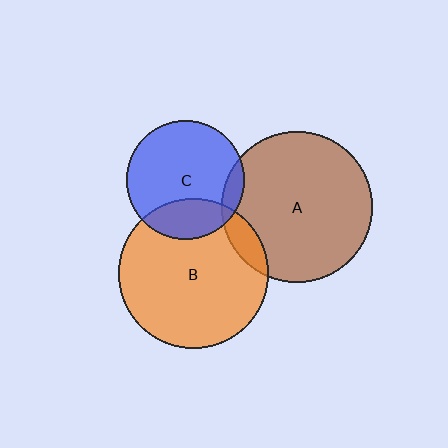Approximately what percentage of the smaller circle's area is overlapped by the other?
Approximately 10%.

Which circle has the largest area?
Circle A (brown).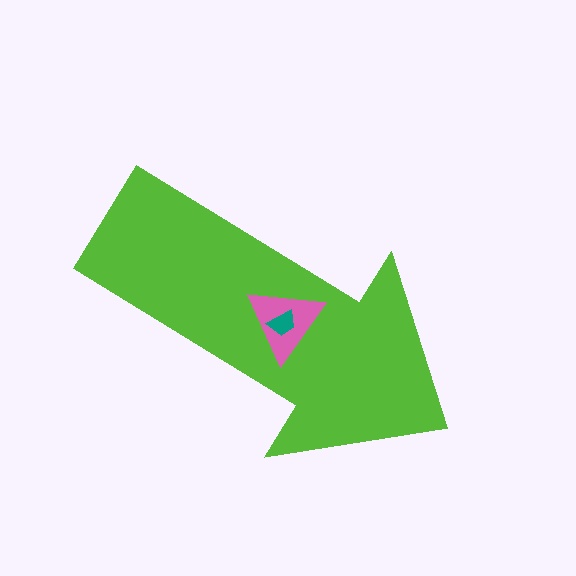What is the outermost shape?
The lime arrow.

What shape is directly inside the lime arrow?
The pink triangle.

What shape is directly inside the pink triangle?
The teal trapezoid.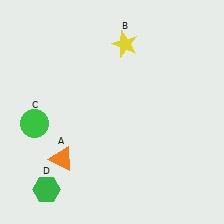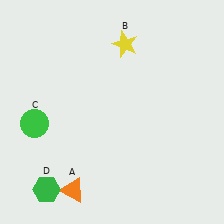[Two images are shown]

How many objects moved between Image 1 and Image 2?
1 object moved between the two images.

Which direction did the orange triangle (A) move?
The orange triangle (A) moved down.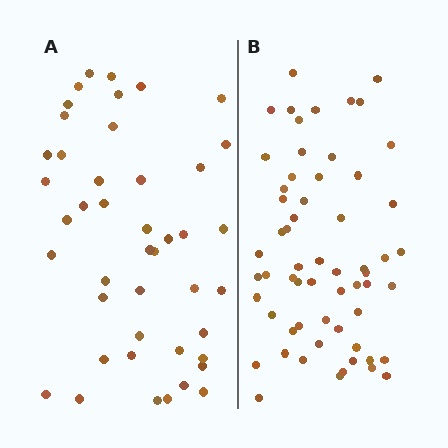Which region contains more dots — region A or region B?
Region B (the right region) has more dots.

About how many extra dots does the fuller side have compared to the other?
Region B has approximately 15 more dots than region A.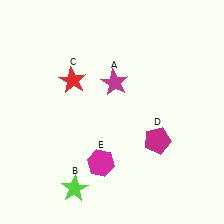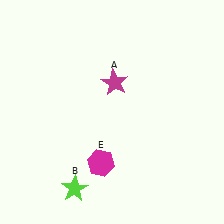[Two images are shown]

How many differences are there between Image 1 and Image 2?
There are 2 differences between the two images.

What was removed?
The red star (C), the magenta pentagon (D) were removed in Image 2.